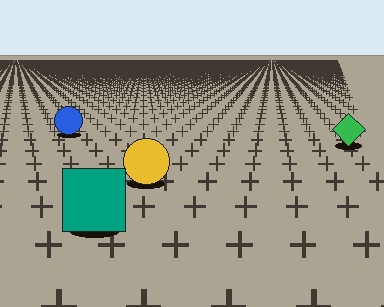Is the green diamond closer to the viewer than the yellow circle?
No. The yellow circle is closer — you can tell from the texture gradient: the ground texture is coarser near it.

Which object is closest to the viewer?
The teal square is closest. The texture marks near it are larger and more spread out.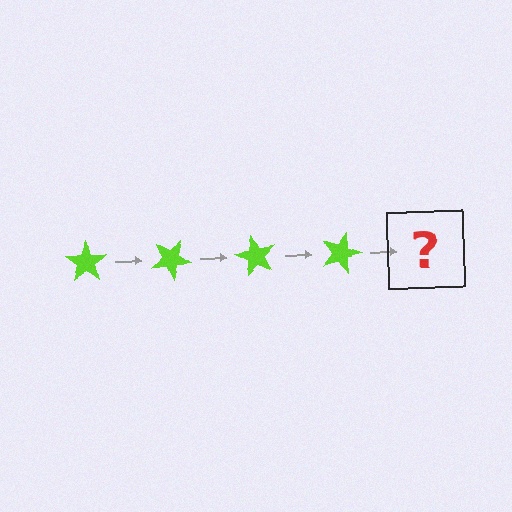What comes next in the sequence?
The next element should be a lime star rotated 120 degrees.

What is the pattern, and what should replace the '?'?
The pattern is that the star rotates 30 degrees each step. The '?' should be a lime star rotated 120 degrees.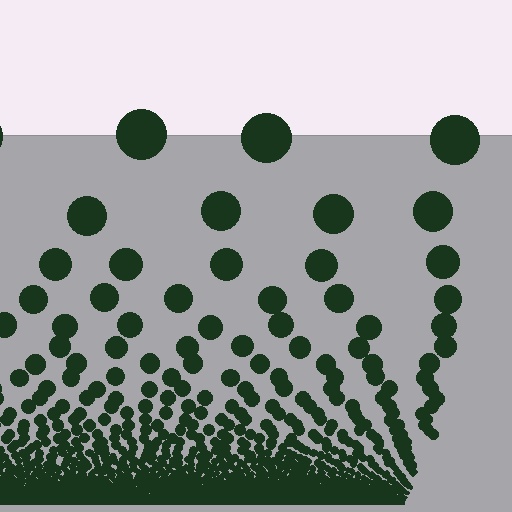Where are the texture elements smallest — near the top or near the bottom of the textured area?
Near the bottom.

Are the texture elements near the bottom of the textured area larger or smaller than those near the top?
Smaller. The gradient is inverted — elements near the bottom are smaller and denser.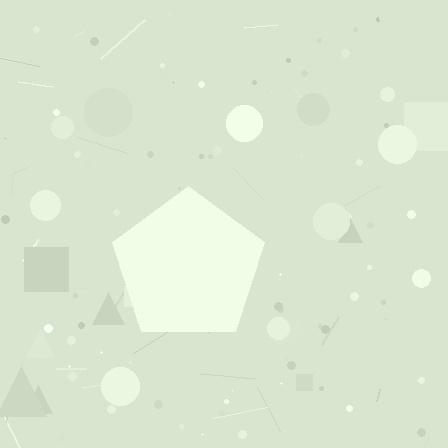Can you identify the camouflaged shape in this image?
The camouflaged shape is a pentagon.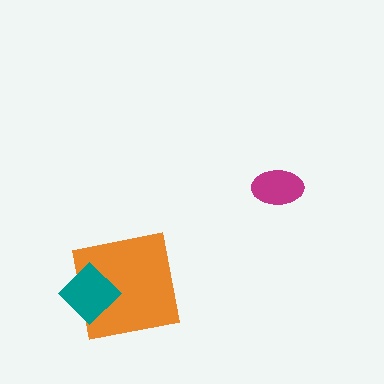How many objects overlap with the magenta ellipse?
0 objects overlap with the magenta ellipse.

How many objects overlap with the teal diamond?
1 object overlaps with the teal diamond.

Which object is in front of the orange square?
The teal diamond is in front of the orange square.